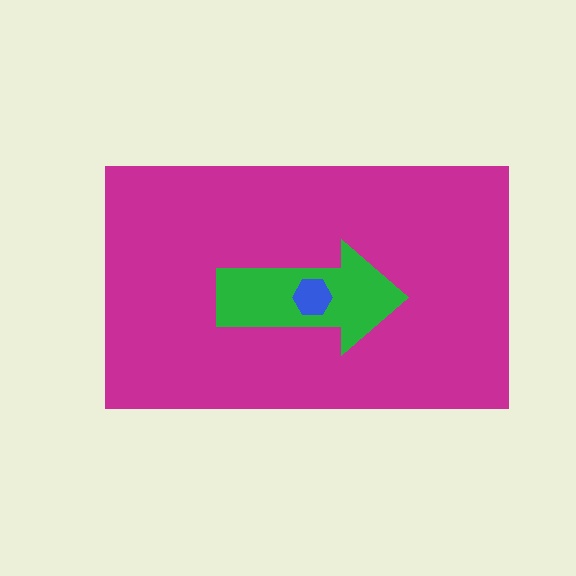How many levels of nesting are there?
3.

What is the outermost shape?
The magenta rectangle.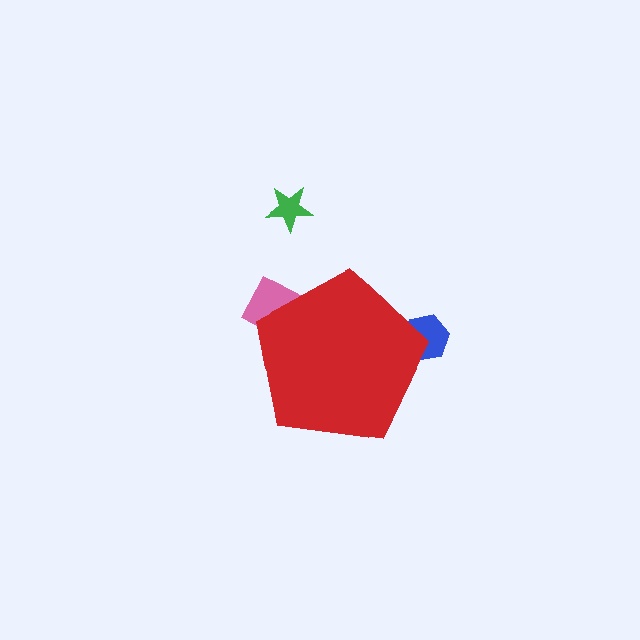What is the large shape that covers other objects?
A red pentagon.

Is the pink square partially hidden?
Yes, the pink square is partially hidden behind the red pentagon.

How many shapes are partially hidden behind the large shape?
2 shapes are partially hidden.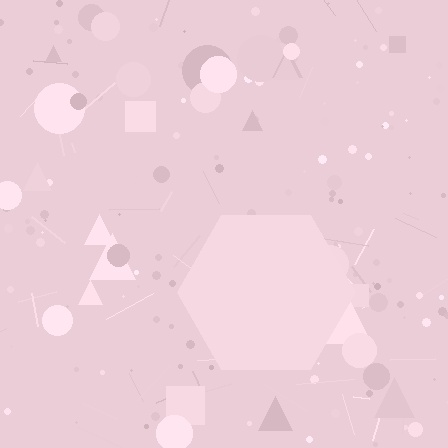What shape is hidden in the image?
A hexagon is hidden in the image.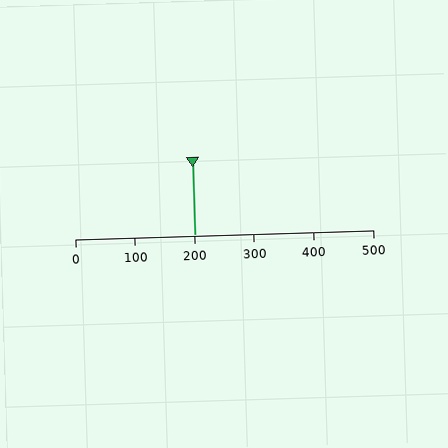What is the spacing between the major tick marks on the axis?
The major ticks are spaced 100 apart.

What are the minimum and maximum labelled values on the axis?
The axis runs from 0 to 500.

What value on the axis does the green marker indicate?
The marker indicates approximately 200.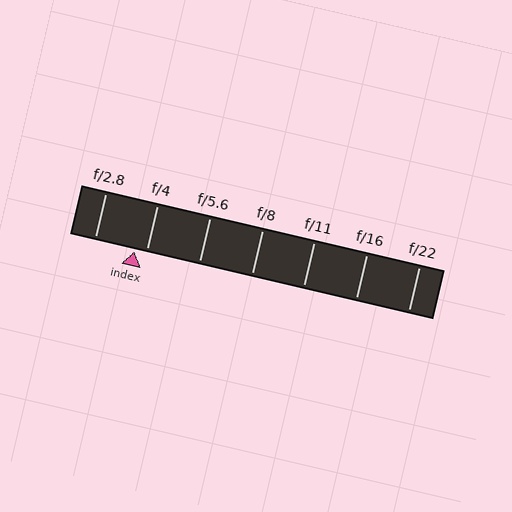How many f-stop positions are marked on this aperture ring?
There are 7 f-stop positions marked.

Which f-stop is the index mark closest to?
The index mark is closest to f/4.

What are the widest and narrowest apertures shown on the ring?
The widest aperture shown is f/2.8 and the narrowest is f/22.